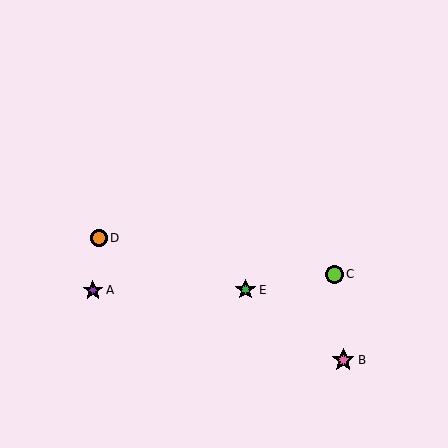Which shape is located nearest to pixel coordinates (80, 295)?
The purple star (labeled A) at (93, 290) is nearest to that location.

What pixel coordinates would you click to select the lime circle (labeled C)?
Click at (334, 274) to select the lime circle C.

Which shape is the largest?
The pink star (labeled B) is the largest.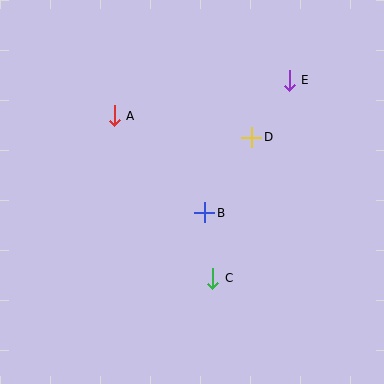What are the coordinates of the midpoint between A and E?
The midpoint between A and E is at (202, 98).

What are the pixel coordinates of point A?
Point A is at (114, 116).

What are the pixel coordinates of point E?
Point E is at (289, 80).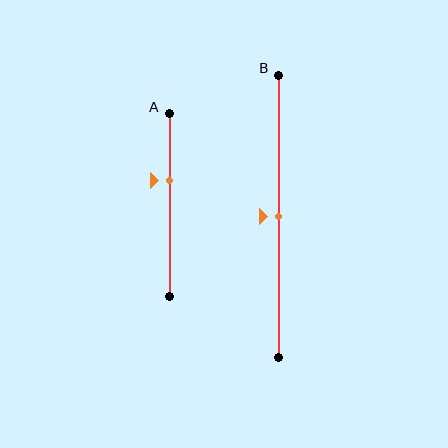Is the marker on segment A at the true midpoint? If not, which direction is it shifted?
No, the marker on segment A is shifted upward by about 13% of the segment length.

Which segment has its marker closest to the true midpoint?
Segment B has its marker closest to the true midpoint.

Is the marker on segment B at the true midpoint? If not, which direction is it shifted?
Yes, the marker on segment B is at the true midpoint.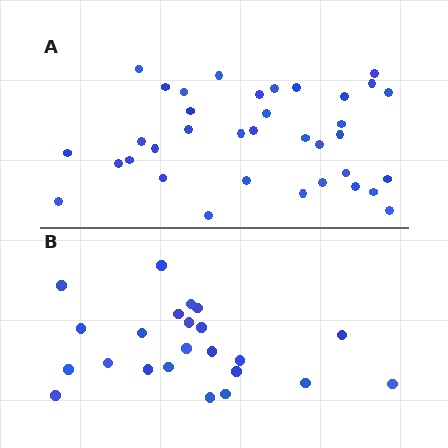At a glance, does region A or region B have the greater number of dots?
Region A (the top region) has more dots.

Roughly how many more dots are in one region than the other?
Region A has approximately 15 more dots than region B.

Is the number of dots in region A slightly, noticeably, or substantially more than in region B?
Region A has substantially more. The ratio is roughly 1.6 to 1.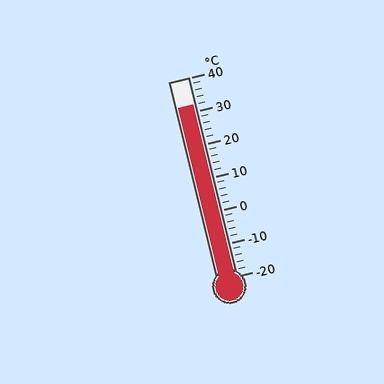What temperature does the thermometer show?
The thermometer shows approximately 32°C.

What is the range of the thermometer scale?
The thermometer scale ranges from -20°C to 40°C.